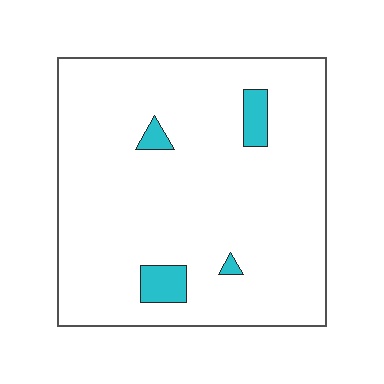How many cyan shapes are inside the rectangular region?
4.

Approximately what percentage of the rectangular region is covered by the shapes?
Approximately 5%.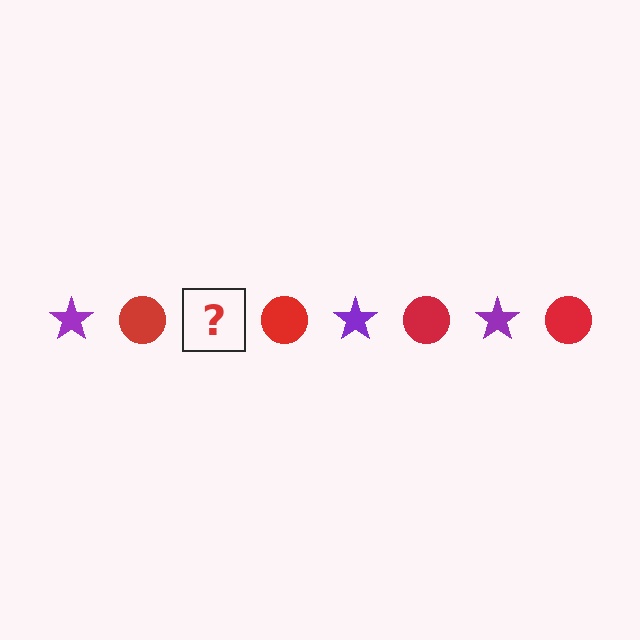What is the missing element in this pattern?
The missing element is a purple star.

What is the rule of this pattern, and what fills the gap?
The rule is that the pattern alternates between purple star and red circle. The gap should be filled with a purple star.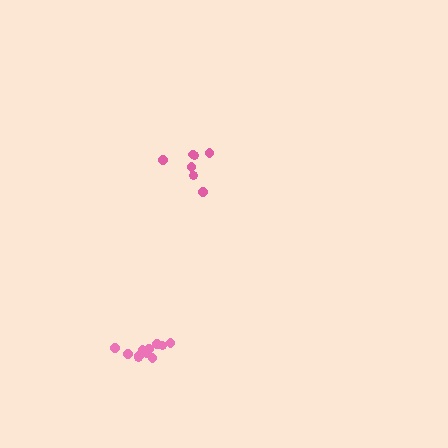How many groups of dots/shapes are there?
There are 2 groups.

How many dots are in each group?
Group 1: 7 dots, Group 2: 11 dots (18 total).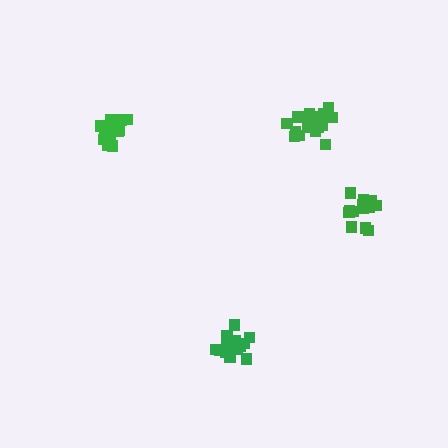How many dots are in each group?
Group 1: 20 dots, Group 2: 15 dots, Group 3: 16 dots, Group 4: 17 dots (68 total).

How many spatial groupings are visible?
There are 4 spatial groupings.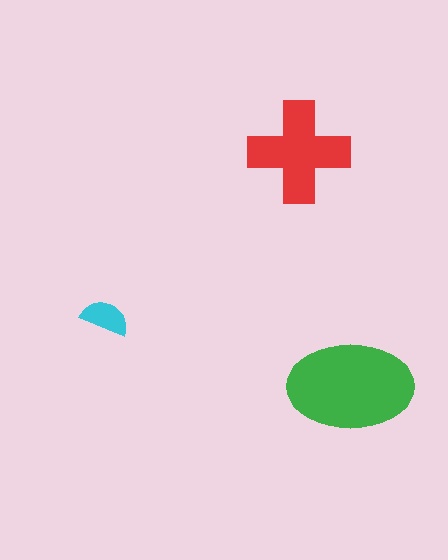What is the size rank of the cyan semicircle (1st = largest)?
3rd.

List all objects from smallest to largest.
The cyan semicircle, the red cross, the green ellipse.